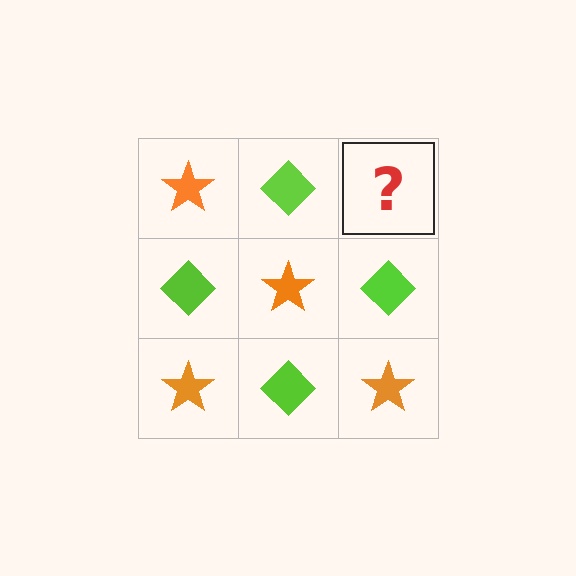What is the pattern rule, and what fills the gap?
The rule is that it alternates orange star and lime diamond in a checkerboard pattern. The gap should be filled with an orange star.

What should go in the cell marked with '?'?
The missing cell should contain an orange star.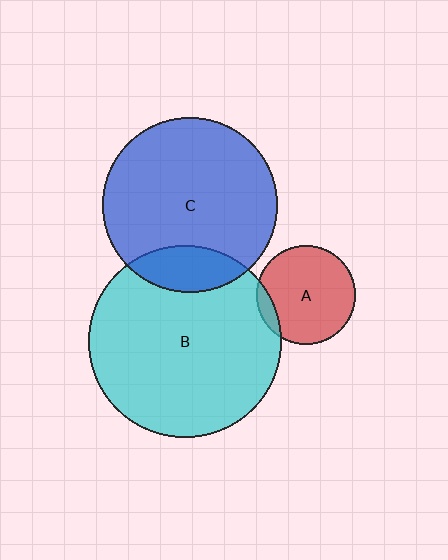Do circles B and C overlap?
Yes.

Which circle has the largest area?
Circle B (cyan).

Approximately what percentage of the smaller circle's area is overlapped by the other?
Approximately 15%.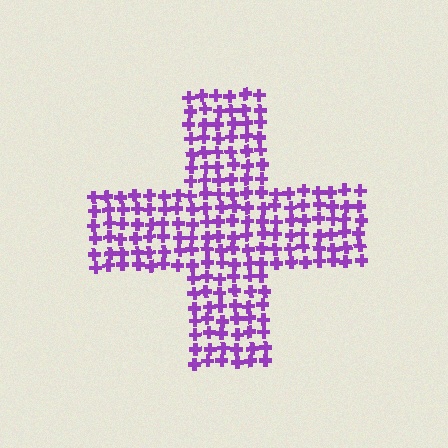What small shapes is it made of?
It is made of small crosses.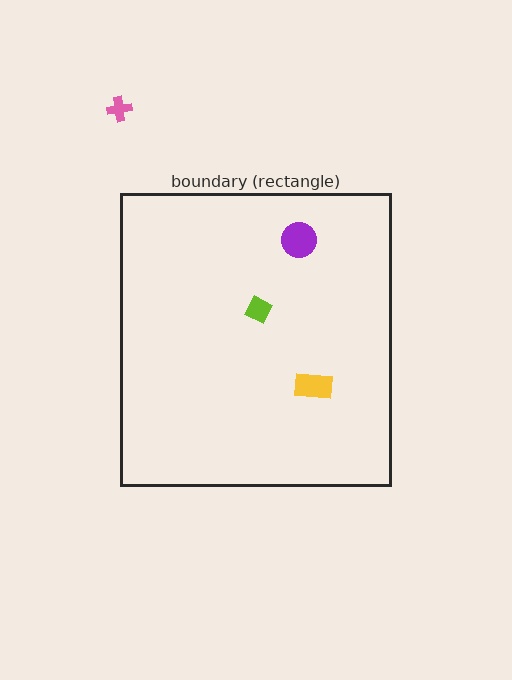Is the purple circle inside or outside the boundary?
Inside.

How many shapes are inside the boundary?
3 inside, 1 outside.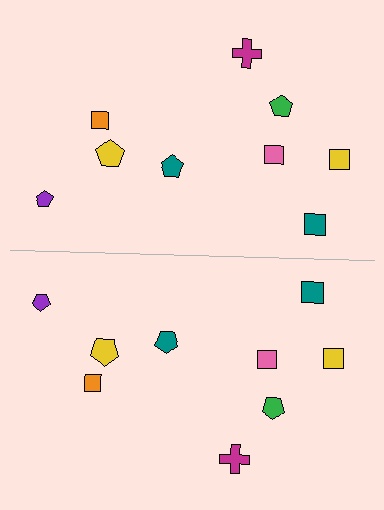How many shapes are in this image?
There are 18 shapes in this image.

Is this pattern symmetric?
Yes, this pattern has bilateral (reflection) symmetry.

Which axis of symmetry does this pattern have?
The pattern has a horizontal axis of symmetry running through the center of the image.